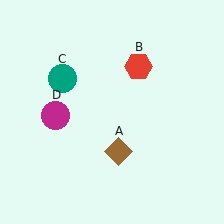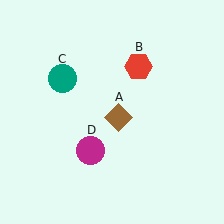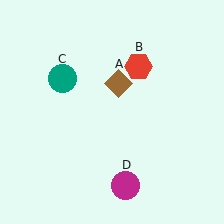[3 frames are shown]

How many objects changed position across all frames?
2 objects changed position: brown diamond (object A), magenta circle (object D).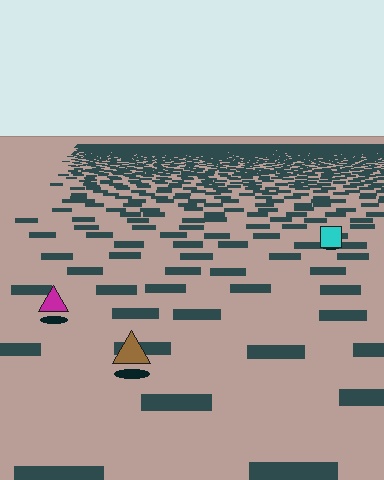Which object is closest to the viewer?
The brown triangle is closest. The texture marks near it are larger and more spread out.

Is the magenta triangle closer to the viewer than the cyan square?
Yes. The magenta triangle is closer — you can tell from the texture gradient: the ground texture is coarser near it.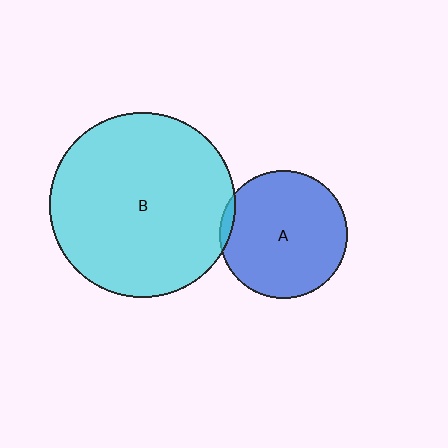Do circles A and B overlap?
Yes.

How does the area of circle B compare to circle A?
Approximately 2.1 times.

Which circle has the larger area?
Circle B (cyan).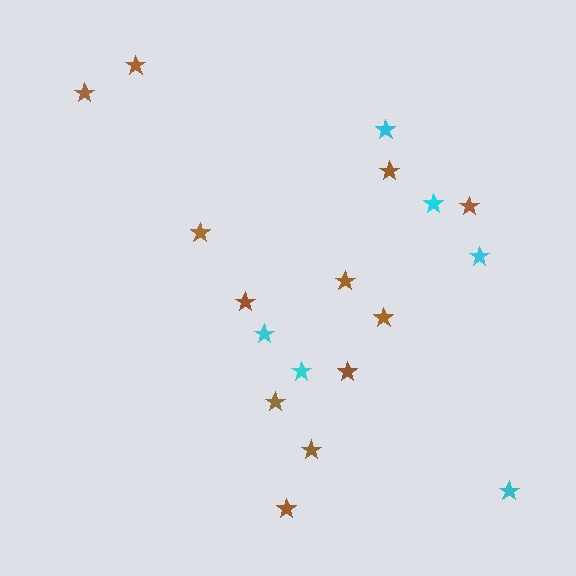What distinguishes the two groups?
There are 2 groups: one group of brown stars (12) and one group of cyan stars (6).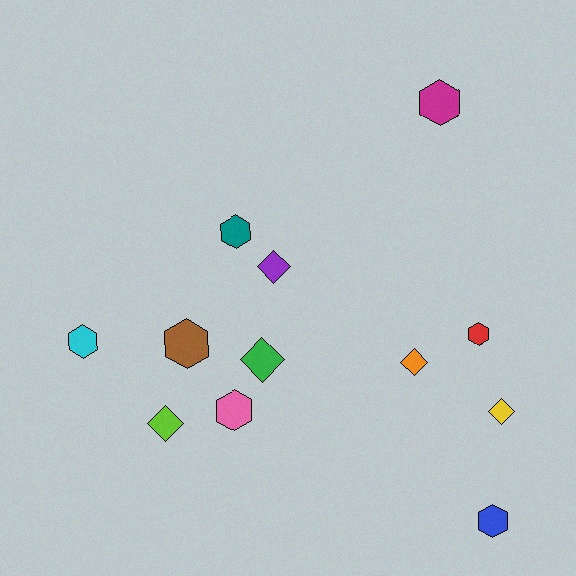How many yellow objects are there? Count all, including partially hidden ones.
There is 1 yellow object.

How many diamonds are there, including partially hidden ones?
There are 5 diamonds.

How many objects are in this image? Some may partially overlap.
There are 12 objects.